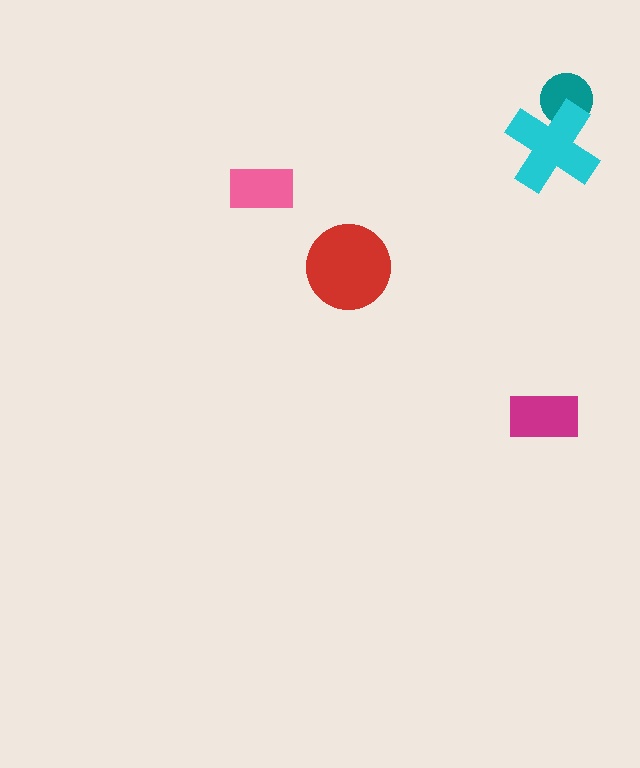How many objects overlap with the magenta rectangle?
0 objects overlap with the magenta rectangle.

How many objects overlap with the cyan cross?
1 object overlaps with the cyan cross.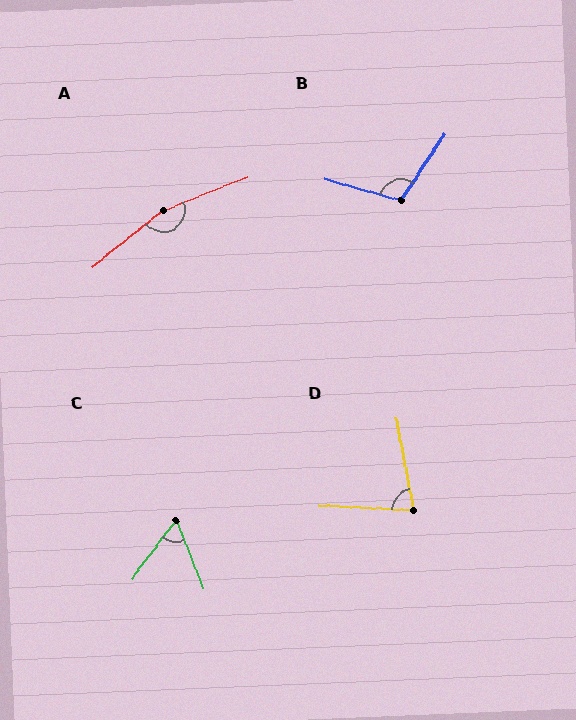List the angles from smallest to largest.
C (59°), D (77°), B (108°), A (163°).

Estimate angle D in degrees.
Approximately 77 degrees.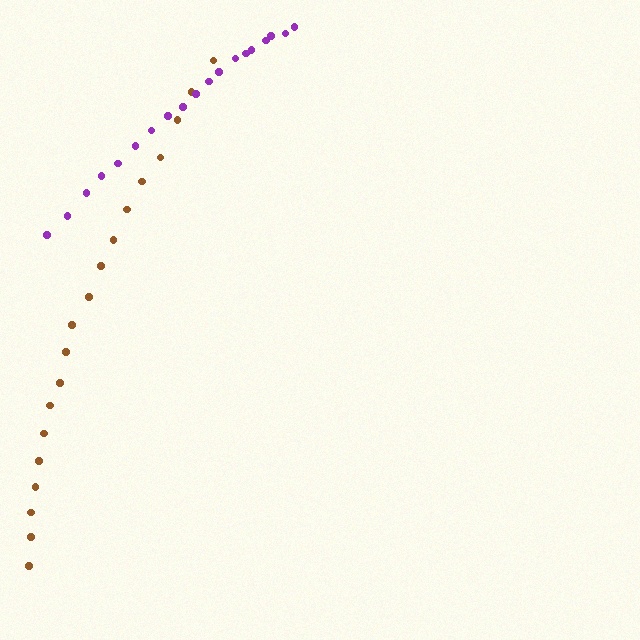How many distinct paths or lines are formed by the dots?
There are 2 distinct paths.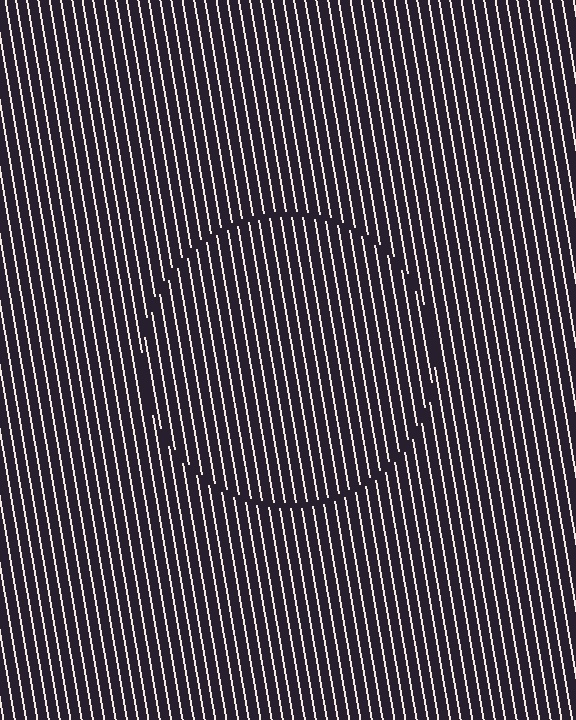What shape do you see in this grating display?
An illusory circle. The interior of the shape contains the same grating, shifted by half a period — the contour is defined by the phase discontinuity where line-ends from the inner and outer gratings abut.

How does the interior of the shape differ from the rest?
The interior of the shape contains the same grating, shifted by half a period — the contour is defined by the phase discontinuity where line-ends from the inner and outer gratings abut.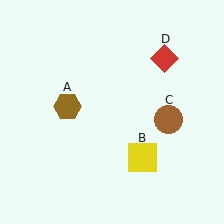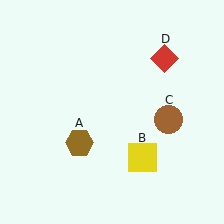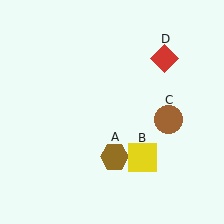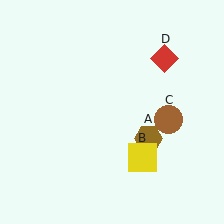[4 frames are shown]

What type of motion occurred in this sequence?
The brown hexagon (object A) rotated counterclockwise around the center of the scene.